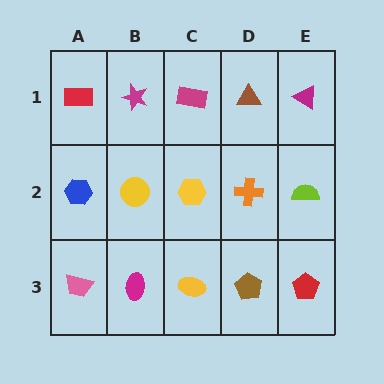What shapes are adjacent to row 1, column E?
A lime semicircle (row 2, column E), a brown triangle (row 1, column D).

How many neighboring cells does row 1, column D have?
3.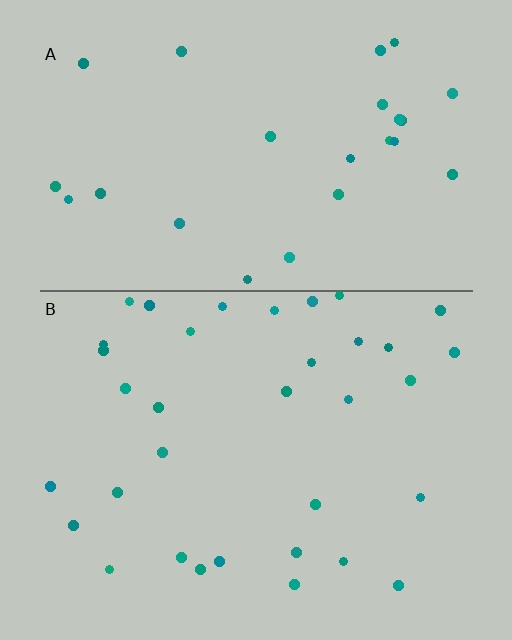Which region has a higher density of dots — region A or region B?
B (the bottom).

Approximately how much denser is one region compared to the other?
Approximately 1.3× — region B over region A.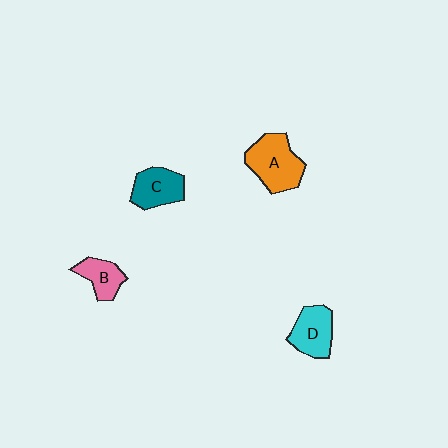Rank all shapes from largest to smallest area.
From largest to smallest: A (orange), D (cyan), C (teal), B (pink).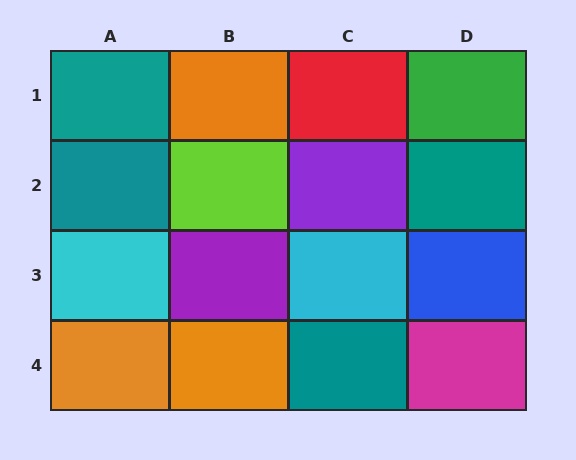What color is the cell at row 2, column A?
Teal.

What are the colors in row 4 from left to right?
Orange, orange, teal, magenta.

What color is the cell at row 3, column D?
Blue.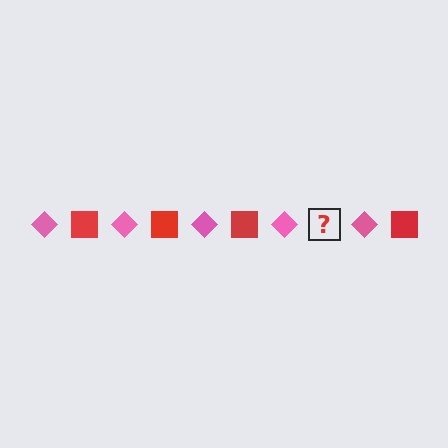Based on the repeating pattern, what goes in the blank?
The blank should be a red square.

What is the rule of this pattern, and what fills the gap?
The rule is that the pattern alternates between pink diamond and red square. The gap should be filled with a red square.